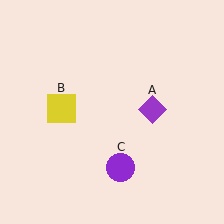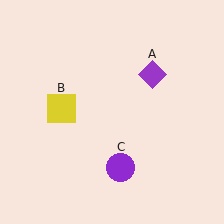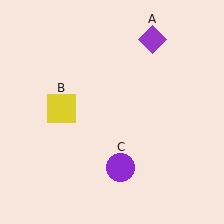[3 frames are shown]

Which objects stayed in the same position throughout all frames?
Yellow square (object B) and purple circle (object C) remained stationary.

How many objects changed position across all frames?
1 object changed position: purple diamond (object A).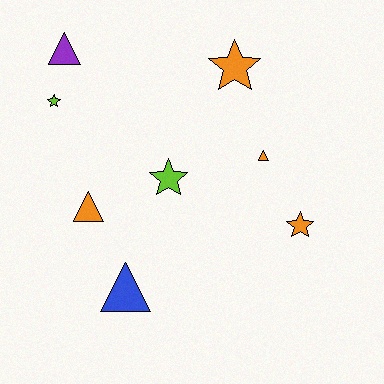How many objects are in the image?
There are 8 objects.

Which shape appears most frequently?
Triangle, with 4 objects.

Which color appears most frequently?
Orange, with 4 objects.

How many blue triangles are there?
There is 1 blue triangle.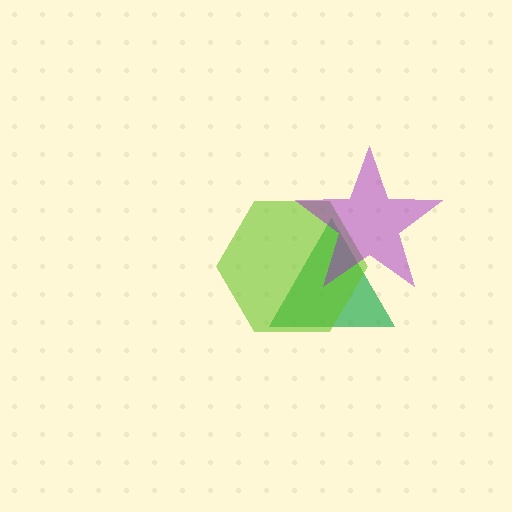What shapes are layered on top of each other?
The layered shapes are: a green triangle, a lime hexagon, a purple star.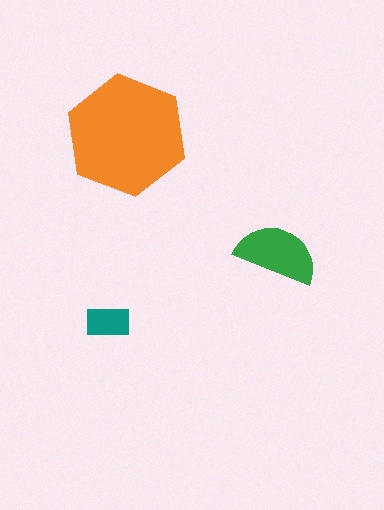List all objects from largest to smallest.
The orange hexagon, the green semicircle, the teal rectangle.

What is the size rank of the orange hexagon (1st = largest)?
1st.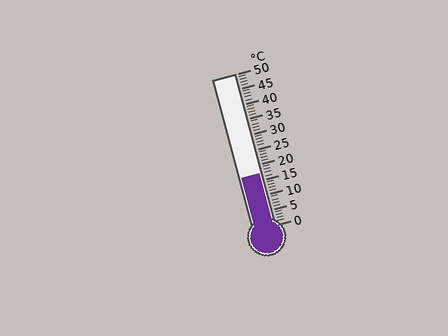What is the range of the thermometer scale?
The thermometer scale ranges from 0°C to 50°C.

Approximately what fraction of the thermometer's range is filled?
The thermometer is filled to approximately 35% of its range.